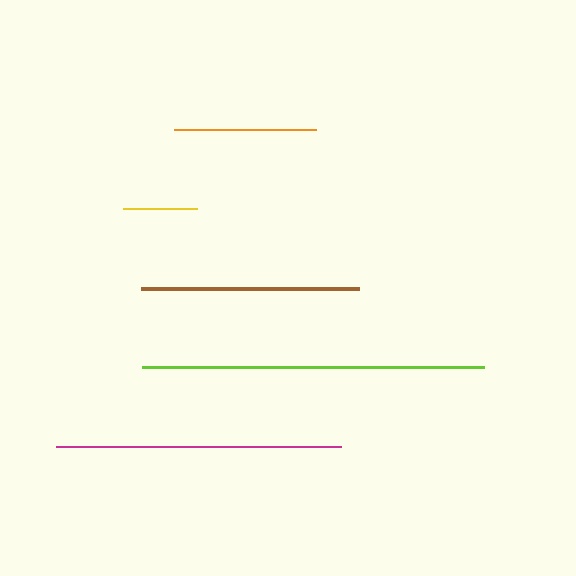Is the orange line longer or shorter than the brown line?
The brown line is longer than the orange line.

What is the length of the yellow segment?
The yellow segment is approximately 74 pixels long.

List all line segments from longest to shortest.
From longest to shortest: lime, magenta, brown, orange, yellow.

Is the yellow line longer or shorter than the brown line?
The brown line is longer than the yellow line.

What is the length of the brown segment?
The brown segment is approximately 218 pixels long.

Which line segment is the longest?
The lime line is the longest at approximately 341 pixels.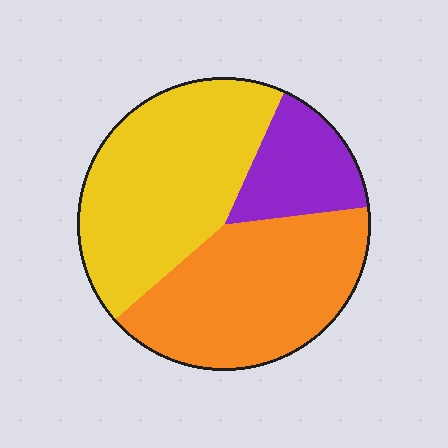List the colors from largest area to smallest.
From largest to smallest: yellow, orange, purple.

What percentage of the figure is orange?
Orange covers about 40% of the figure.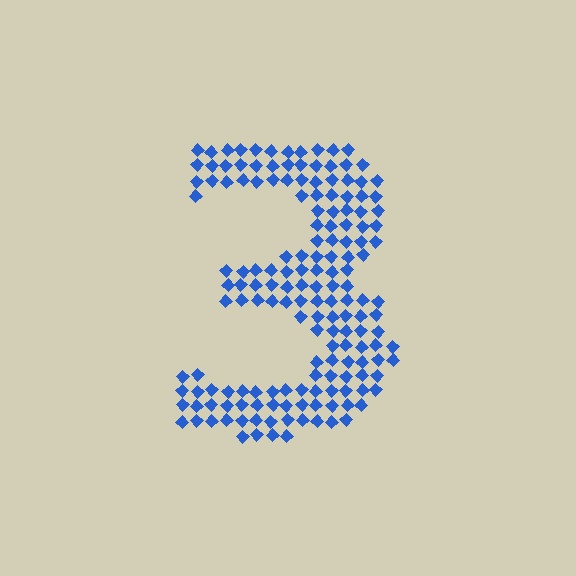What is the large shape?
The large shape is the digit 3.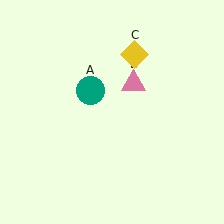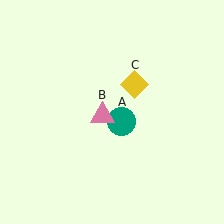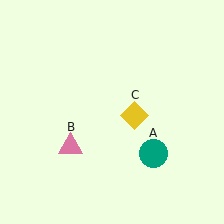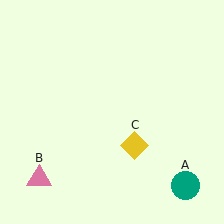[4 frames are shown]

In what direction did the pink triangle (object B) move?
The pink triangle (object B) moved down and to the left.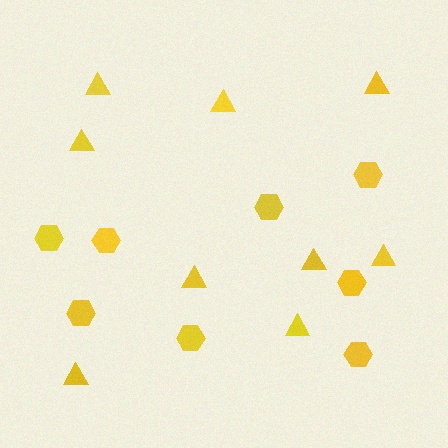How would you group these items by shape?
There are 2 groups: one group of hexagons (8) and one group of triangles (9).